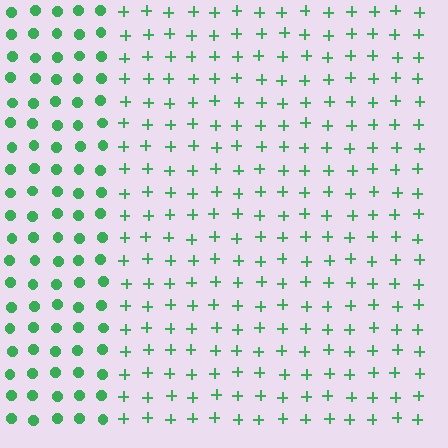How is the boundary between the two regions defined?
The boundary is defined by a change in element shape: plus signs inside vs. circles outside. All elements share the same color and spacing.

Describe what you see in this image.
The image is filled with small green elements arranged in a uniform grid. A rectangle-shaped region contains plus signs, while the surrounding area contains circles. The boundary is defined purely by the change in element shape.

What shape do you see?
I see a rectangle.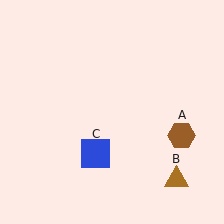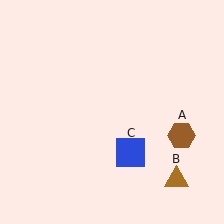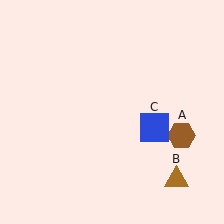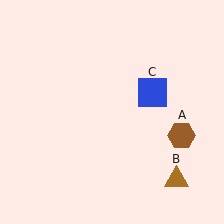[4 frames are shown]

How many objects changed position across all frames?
1 object changed position: blue square (object C).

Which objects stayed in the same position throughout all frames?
Brown hexagon (object A) and brown triangle (object B) remained stationary.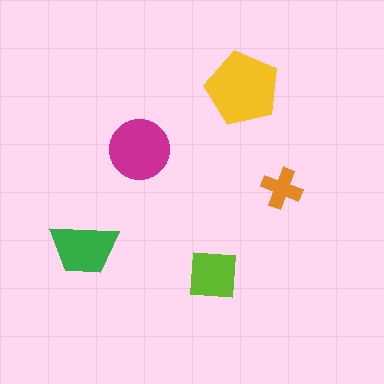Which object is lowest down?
The lime square is bottommost.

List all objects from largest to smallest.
The yellow pentagon, the magenta circle, the green trapezoid, the lime square, the orange cross.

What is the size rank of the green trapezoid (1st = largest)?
3rd.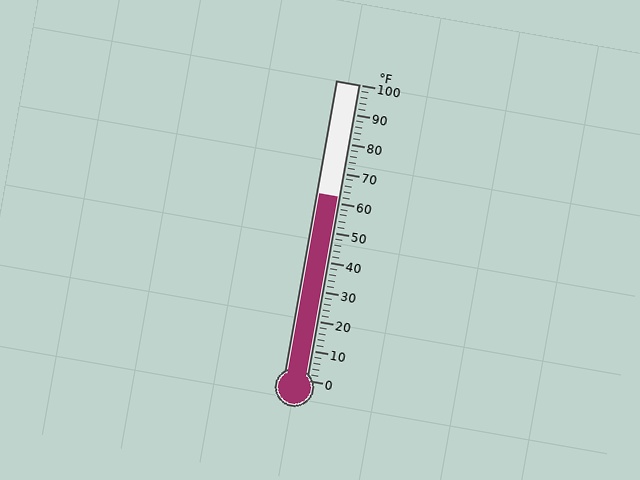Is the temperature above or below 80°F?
The temperature is below 80°F.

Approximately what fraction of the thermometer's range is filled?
The thermometer is filled to approximately 60% of its range.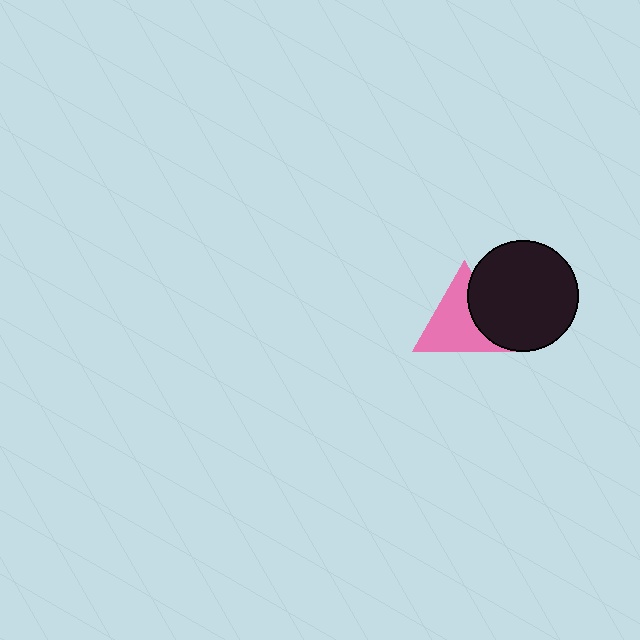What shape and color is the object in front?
The object in front is a black circle.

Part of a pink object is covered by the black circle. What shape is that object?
It is a triangle.